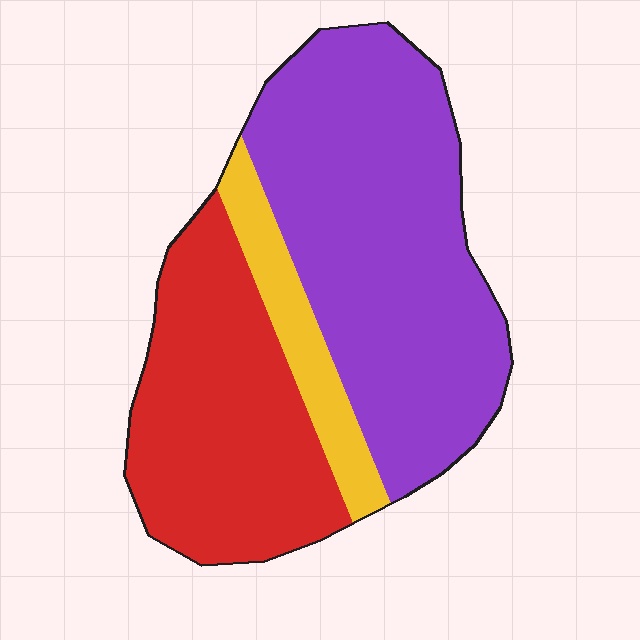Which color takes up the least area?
Yellow, at roughly 10%.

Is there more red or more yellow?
Red.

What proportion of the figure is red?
Red takes up about one third (1/3) of the figure.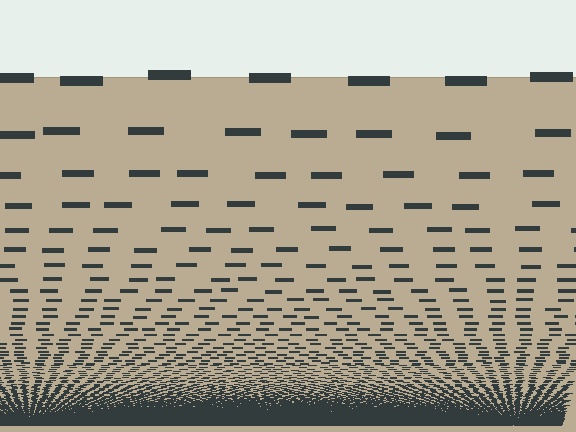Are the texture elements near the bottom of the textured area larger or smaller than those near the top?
Smaller. The gradient is inverted — elements near the bottom are smaller and denser.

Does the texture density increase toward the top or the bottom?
Density increases toward the bottom.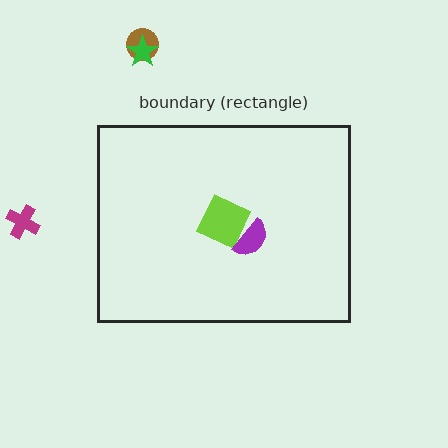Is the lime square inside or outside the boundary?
Inside.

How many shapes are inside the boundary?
2 inside, 3 outside.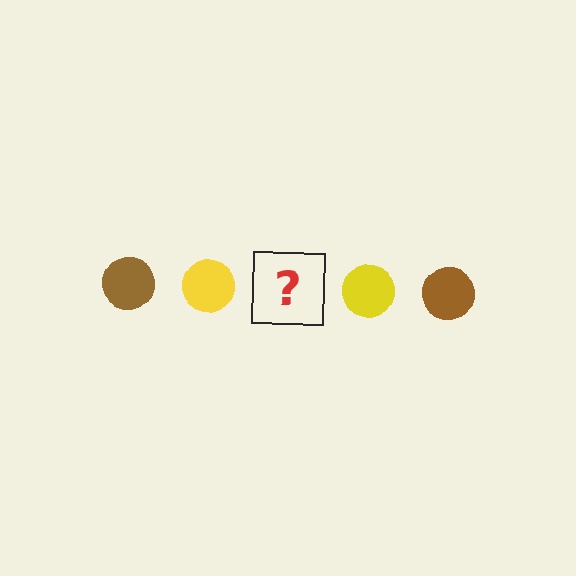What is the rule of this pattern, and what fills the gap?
The rule is that the pattern cycles through brown, yellow circles. The gap should be filled with a brown circle.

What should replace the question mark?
The question mark should be replaced with a brown circle.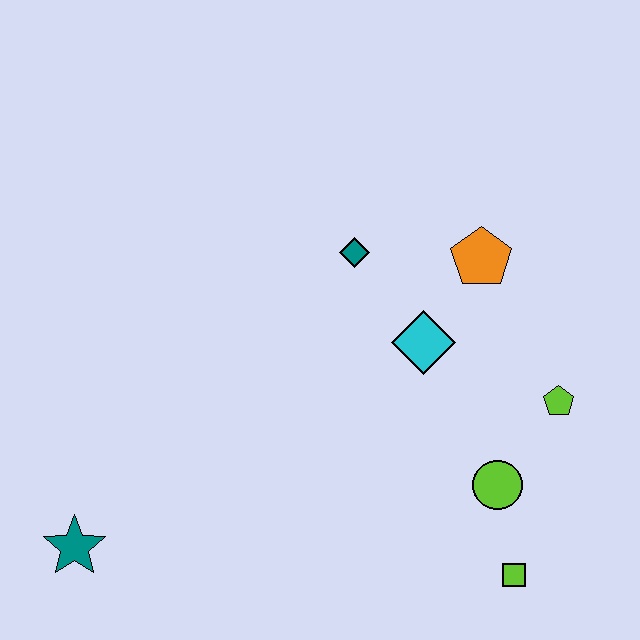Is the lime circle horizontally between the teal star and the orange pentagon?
No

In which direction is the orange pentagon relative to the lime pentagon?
The orange pentagon is above the lime pentagon.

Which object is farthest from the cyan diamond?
The teal star is farthest from the cyan diamond.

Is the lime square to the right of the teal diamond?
Yes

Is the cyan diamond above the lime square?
Yes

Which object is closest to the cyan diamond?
The orange pentagon is closest to the cyan diamond.